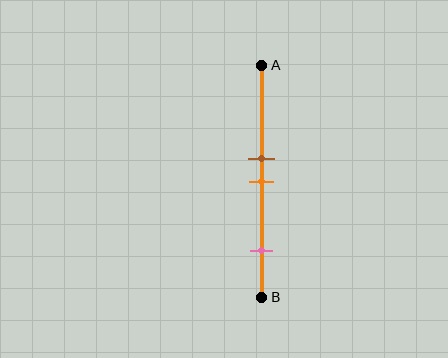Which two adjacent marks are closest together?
The brown and orange marks are the closest adjacent pair.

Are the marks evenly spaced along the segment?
No, the marks are not evenly spaced.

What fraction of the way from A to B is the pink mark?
The pink mark is approximately 80% (0.8) of the way from A to B.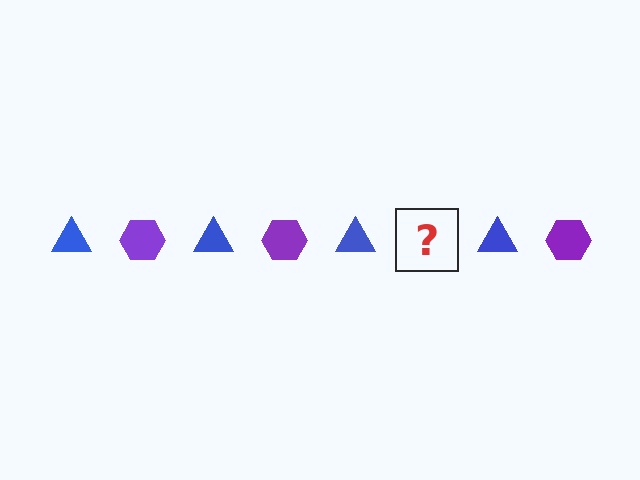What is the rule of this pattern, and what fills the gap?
The rule is that the pattern alternates between blue triangle and purple hexagon. The gap should be filled with a purple hexagon.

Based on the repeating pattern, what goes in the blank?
The blank should be a purple hexagon.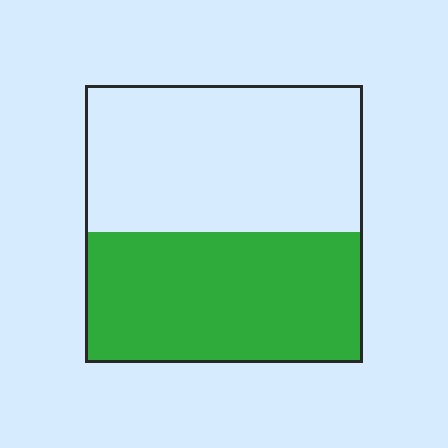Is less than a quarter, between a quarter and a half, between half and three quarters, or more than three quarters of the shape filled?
Between a quarter and a half.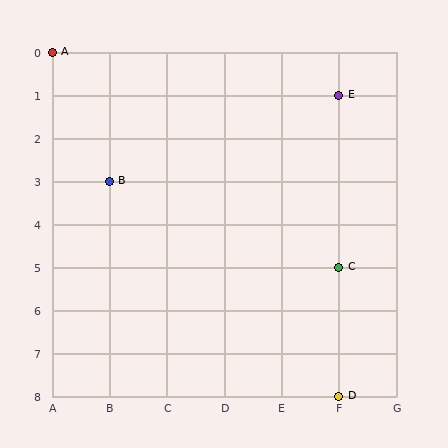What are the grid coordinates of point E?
Point E is at grid coordinates (F, 1).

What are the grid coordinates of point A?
Point A is at grid coordinates (A, 0).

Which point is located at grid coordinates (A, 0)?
Point A is at (A, 0).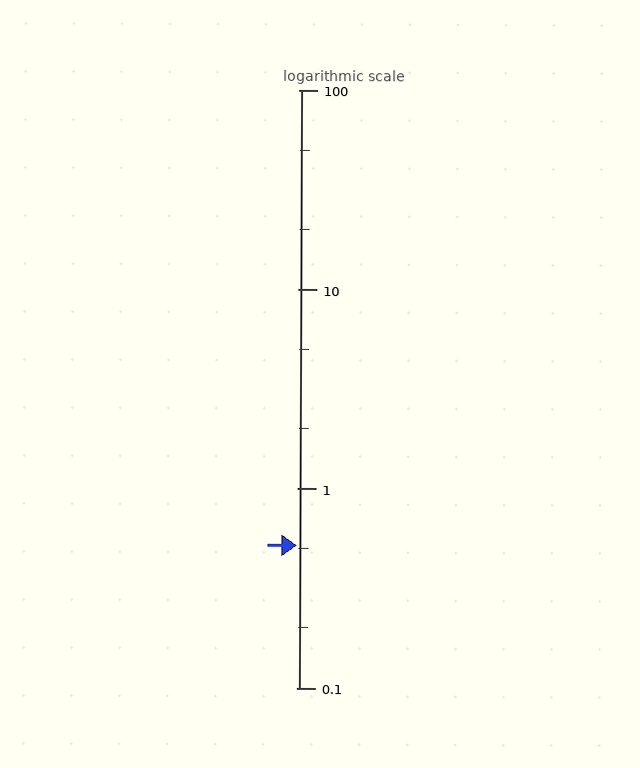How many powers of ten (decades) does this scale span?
The scale spans 3 decades, from 0.1 to 100.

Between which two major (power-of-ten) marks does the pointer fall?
The pointer is between 0.1 and 1.